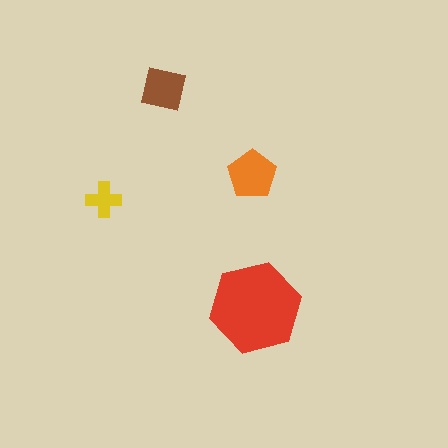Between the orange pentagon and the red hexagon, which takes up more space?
The red hexagon.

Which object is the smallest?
The yellow cross.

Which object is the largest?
The red hexagon.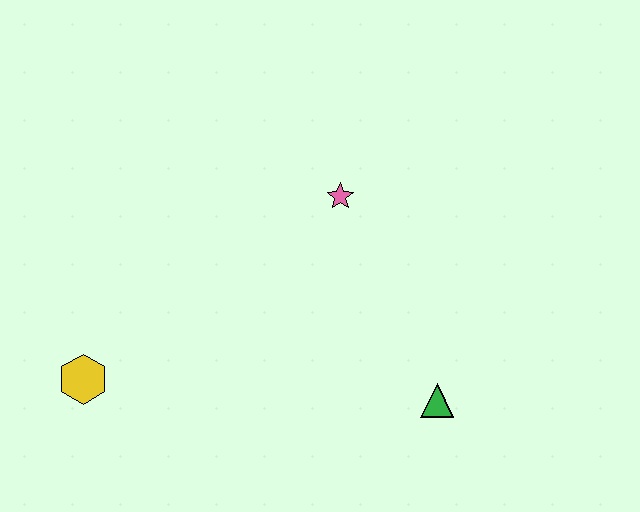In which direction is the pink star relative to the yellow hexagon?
The pink star is to the right of the yellow hexagon.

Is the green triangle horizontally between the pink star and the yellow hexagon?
No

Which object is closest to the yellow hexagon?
The pink star is closest to the yellow hexagon.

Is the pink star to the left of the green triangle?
Yes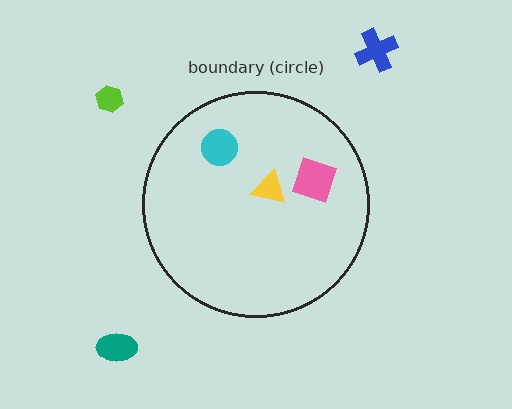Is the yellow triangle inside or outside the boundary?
Inside.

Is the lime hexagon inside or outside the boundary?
Outside.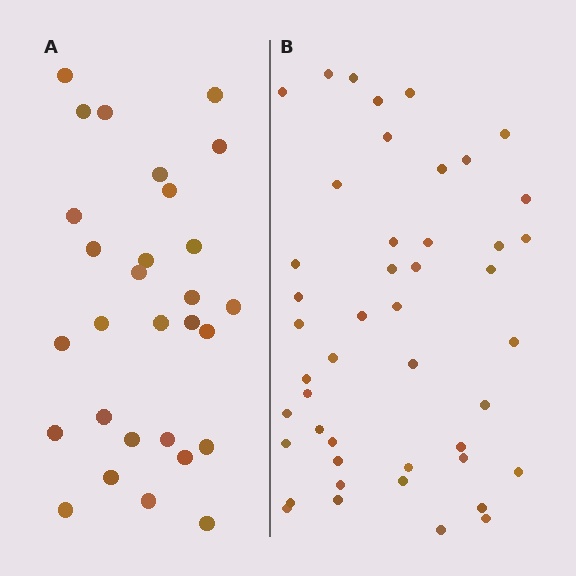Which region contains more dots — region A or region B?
Region B (the right region) has more dots.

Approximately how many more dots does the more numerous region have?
Region B has approximately 15 more dots than region A.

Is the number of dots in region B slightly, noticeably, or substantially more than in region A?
Region B has substantially more. The ratio is roughly 1.6 to 1.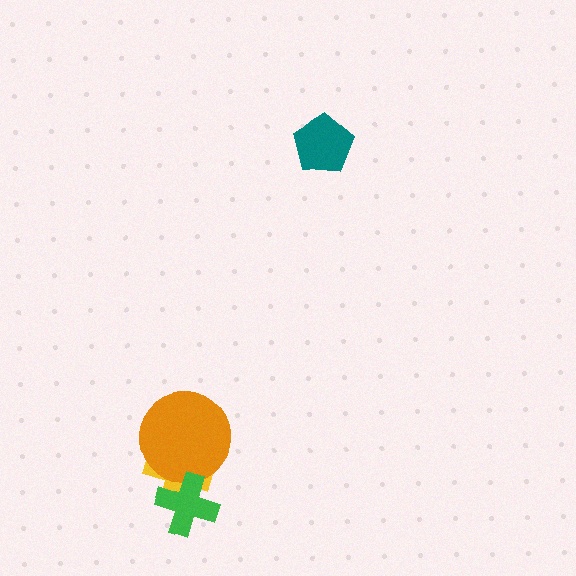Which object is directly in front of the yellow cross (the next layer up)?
The orange circle is directly in front of the yellow cross.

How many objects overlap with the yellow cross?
2 objects overlap with the yellow cross.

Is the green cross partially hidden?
No, no other shape covers it.